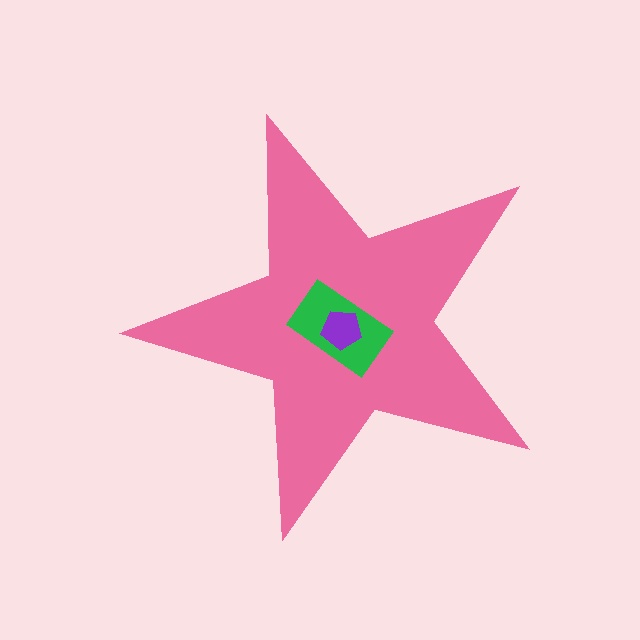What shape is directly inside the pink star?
The green rectangle.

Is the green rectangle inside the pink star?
Yes.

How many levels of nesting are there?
3.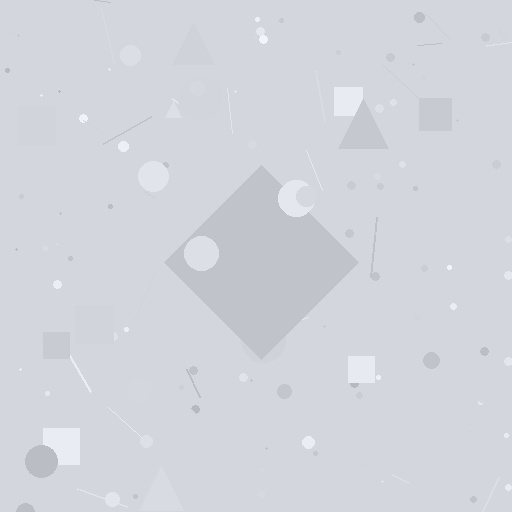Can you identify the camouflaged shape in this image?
The camouflaged shape is a diamond.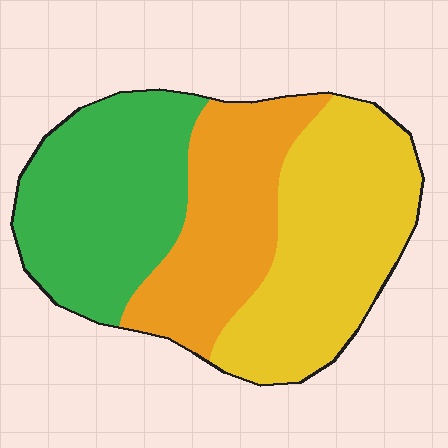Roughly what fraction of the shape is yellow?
Yellow covers roughly 40% of the shape.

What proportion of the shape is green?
Green covers about 35% of the shape.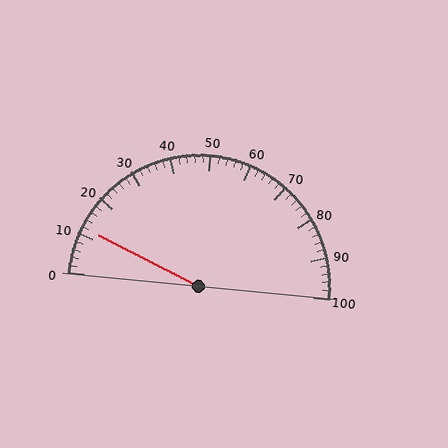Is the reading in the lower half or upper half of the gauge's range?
The reading is in the lower half of the range (0 to 100).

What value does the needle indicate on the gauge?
The needle indicates approximately 12.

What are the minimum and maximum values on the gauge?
The gauge ranges from 0 to 100.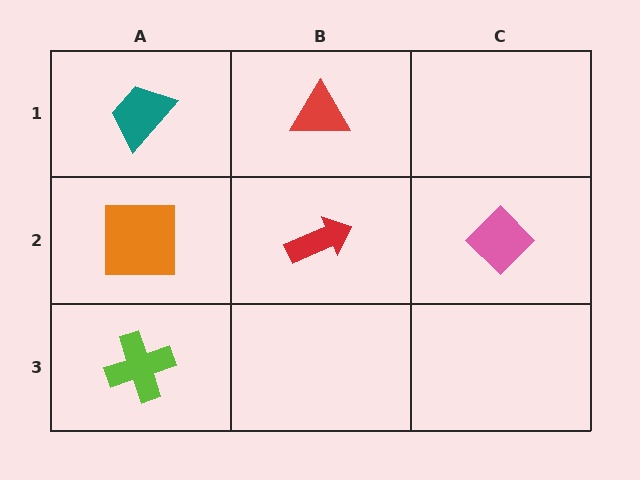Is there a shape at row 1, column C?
No, that cell is empty.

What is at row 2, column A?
An orange square.